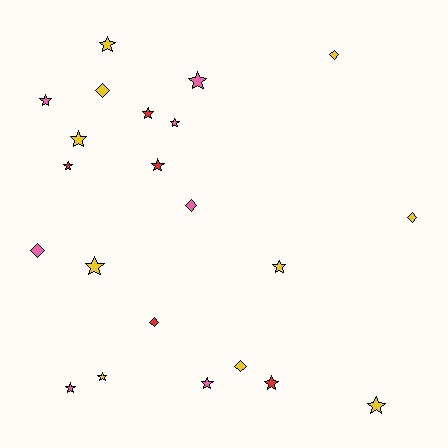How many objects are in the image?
There are 22 objects.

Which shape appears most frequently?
Star, with 15 objects.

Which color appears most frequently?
Yellow, with 10 objects.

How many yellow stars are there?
There are 6 yellow stars.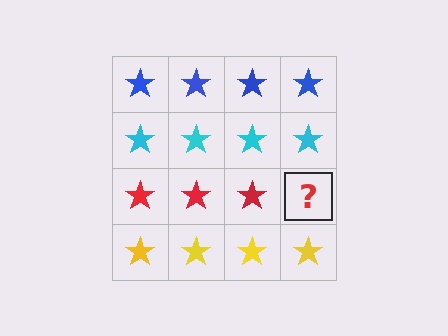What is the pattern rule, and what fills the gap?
The rule is that each row has a consistent color. The gap should be filled with a red star.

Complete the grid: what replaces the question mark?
The question mark should be replaced with a red star.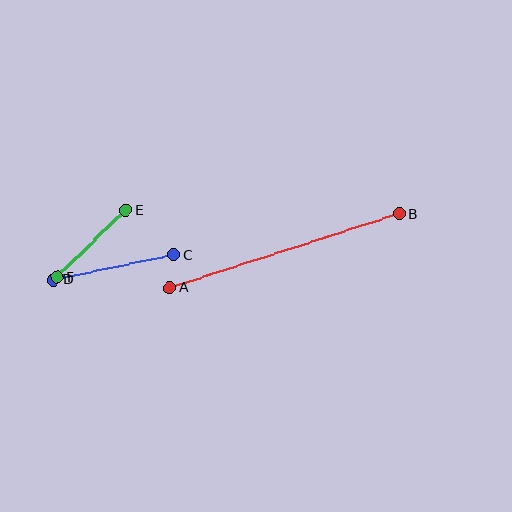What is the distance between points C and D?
The distance is approximately 123 pixels.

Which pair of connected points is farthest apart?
Points A and B are farthest apart.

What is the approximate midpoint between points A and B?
The midpoint is at approximately (284, 251) pixels.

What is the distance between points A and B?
The distance is approximately 241 pixels.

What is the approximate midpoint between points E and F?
The midpoint is at approximately (91, 244) pixels.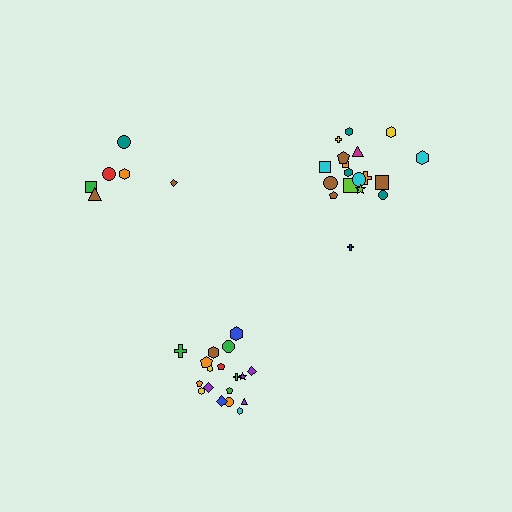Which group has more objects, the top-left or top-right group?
The top-right group.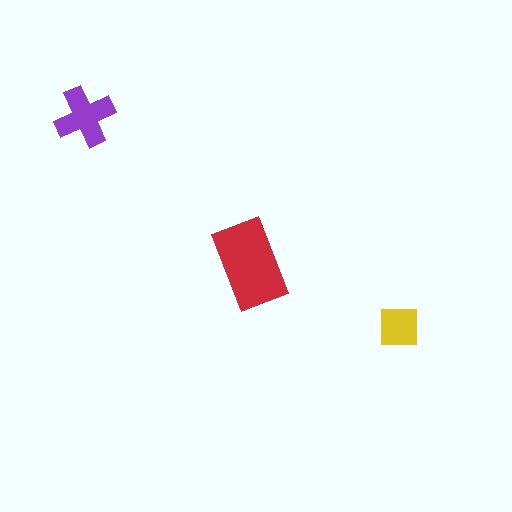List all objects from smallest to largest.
The yellow square, the purple cross, the red rectangle.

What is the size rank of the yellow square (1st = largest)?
3rd.